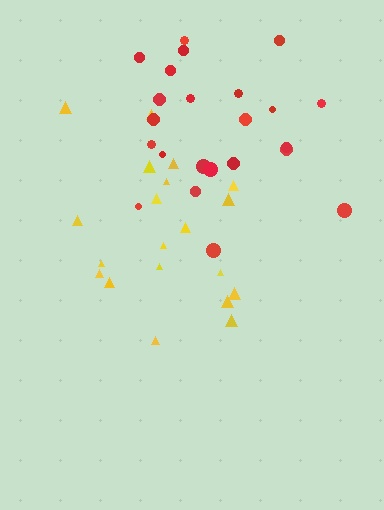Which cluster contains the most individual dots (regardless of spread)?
Red (23).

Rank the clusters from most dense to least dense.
red, yellow.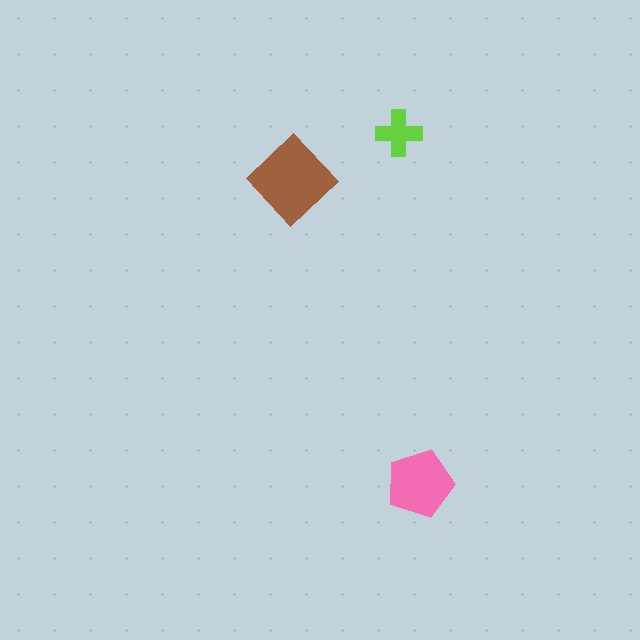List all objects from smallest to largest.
The lime cross, the pink pentagon, the brown diamond.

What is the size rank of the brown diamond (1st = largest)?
1st.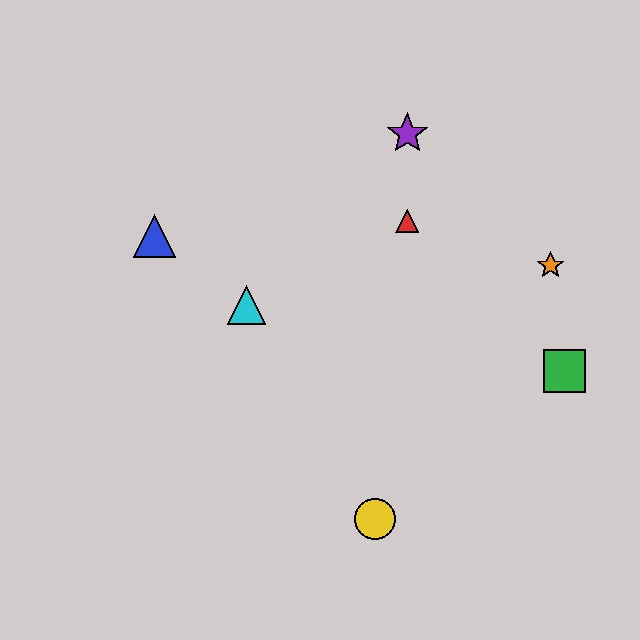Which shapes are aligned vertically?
The red triangle, the purple star are aligned vertically.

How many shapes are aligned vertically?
2 shapes (the red triangle, the purple star) are aligned vertically.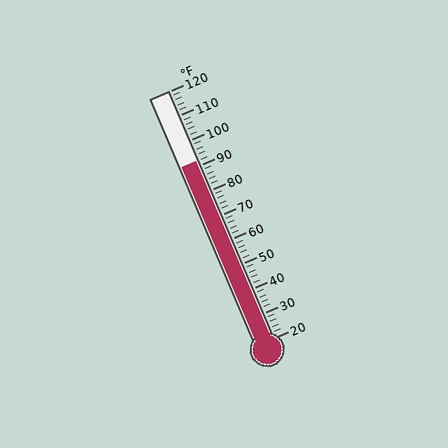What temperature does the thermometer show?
The thermometer shows approximately 92°F.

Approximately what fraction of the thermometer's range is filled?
The thermometer is filled to approximately 70% of its range.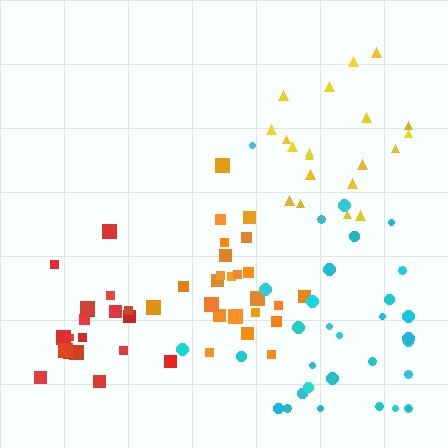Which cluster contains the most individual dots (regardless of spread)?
Cyan (32).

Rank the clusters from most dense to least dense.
orange, red, yellow, cyan.